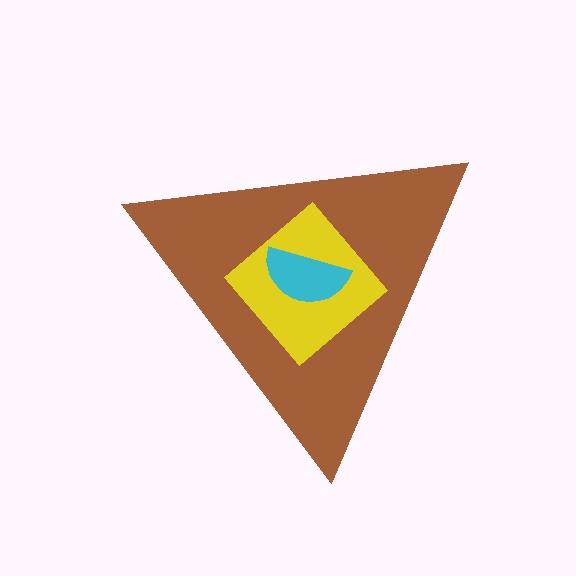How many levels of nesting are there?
3.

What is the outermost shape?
The brown triangle.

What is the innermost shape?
The cyan semicircle.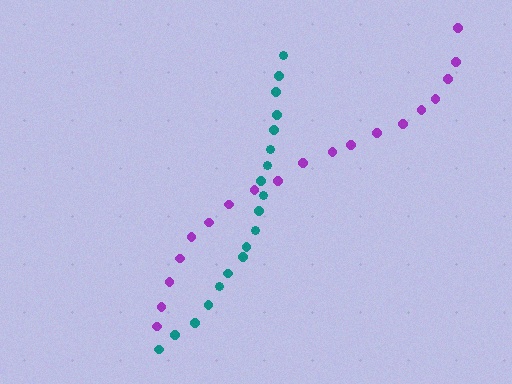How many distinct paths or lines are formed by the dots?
There are 2 distinct paths.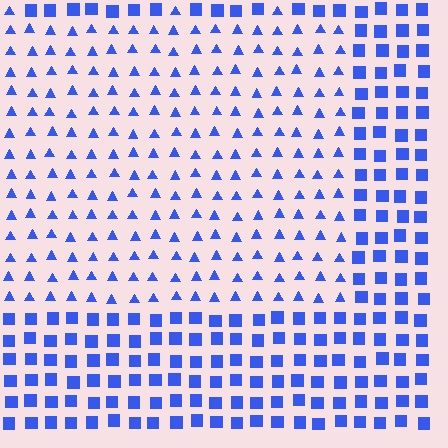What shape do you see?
I see a rectangle.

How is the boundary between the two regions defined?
The boundary is defined by a change in element shape: triangles inside vs. squares outside. All elements share the same color and spacing.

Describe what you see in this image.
The image is filled with small blue elements arranged in a uniform grid. A rectangle-shaped region contains triangles, while the surrounding area contains squares. The boundary is defined purely by the change in element shape.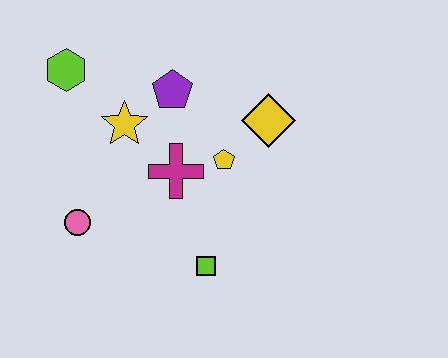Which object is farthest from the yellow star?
The lime square is farthest from the yellow star.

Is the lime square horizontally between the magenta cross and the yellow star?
No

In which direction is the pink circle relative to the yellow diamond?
The pink circle is to the left of the yellow diamond.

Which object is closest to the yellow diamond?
The yellow pentagon is closest to the yellow diamond.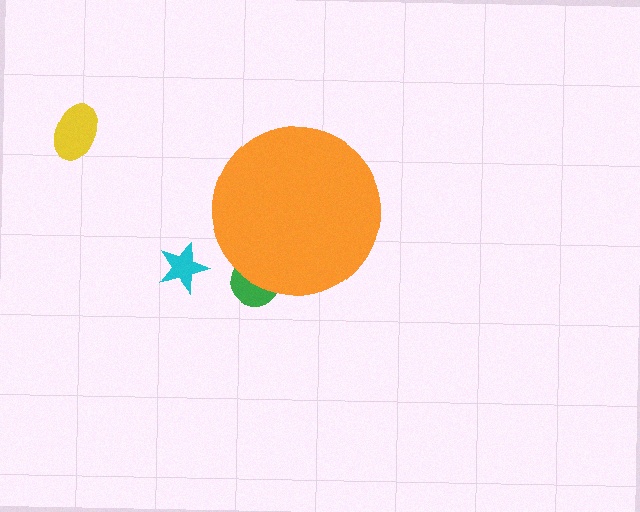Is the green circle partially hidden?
Yes, the green circle is partially hidden behind the orange circle.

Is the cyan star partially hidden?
No, the cyan star is fully visible.